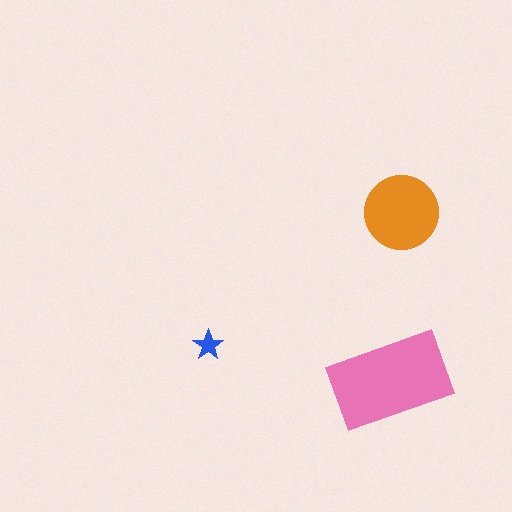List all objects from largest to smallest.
The pink rectangle, the orange circle, the blue star.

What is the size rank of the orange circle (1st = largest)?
2nd.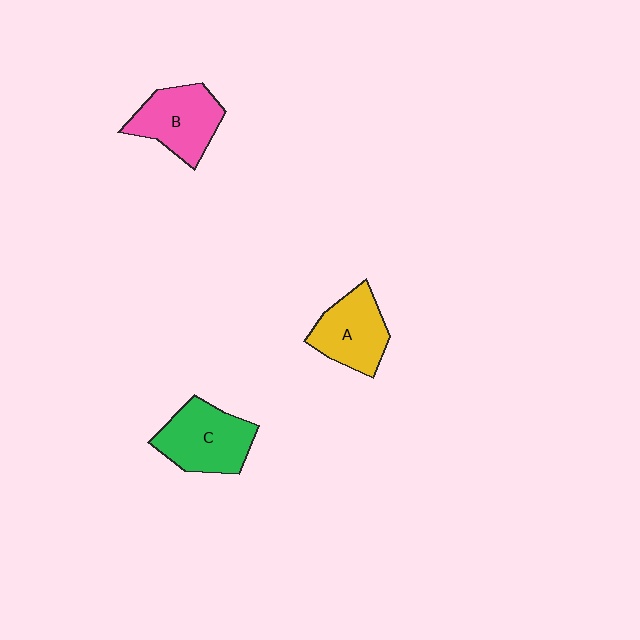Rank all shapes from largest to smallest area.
From largest to smallest: C (green), B (pink), A (yellow).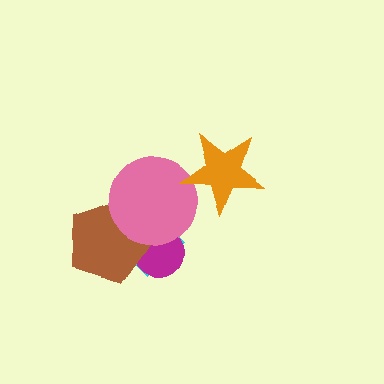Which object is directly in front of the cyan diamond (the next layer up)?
The magenta circle is directly in front of the cyan diamond.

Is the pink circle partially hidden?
Yes, it is partially covered by another shape.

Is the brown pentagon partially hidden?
Yes, it is partially covered by another shape.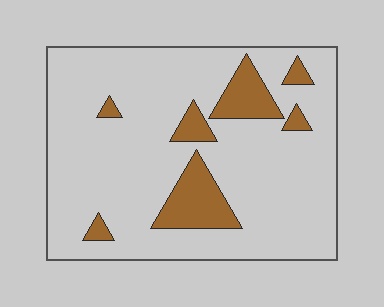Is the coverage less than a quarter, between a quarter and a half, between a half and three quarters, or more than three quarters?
Less than a quarter.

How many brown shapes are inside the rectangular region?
7.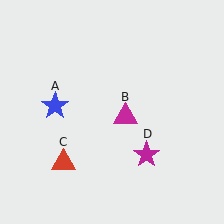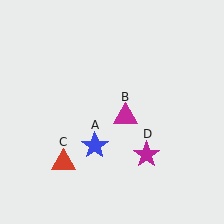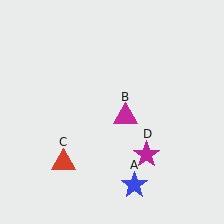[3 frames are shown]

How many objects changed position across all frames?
1 object changed position: blue star (object A).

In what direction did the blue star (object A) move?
The blue star (object A) moved down and to the right.